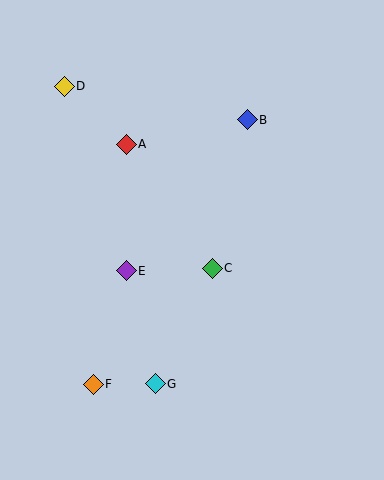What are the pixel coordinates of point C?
Point C is at (212, 268).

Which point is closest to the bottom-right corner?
Point G is closest to the bottom-right corner.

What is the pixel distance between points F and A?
The distance between F and A is 242 pixels.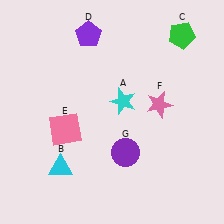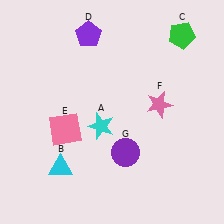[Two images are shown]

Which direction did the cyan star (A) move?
The cyan star (A) moved down.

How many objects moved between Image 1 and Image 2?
1 object moved between the two images.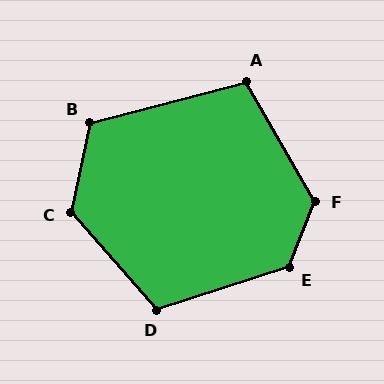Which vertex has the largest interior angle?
F, at approximately 129 degrees.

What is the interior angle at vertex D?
Approximately 114 degrees (obtuse).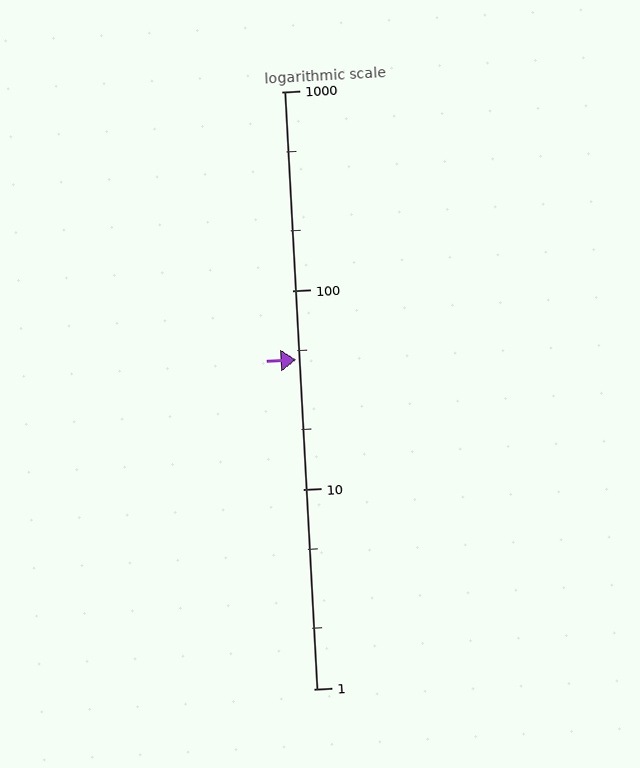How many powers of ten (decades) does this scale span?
The scale spans 3 decades, from 1 to 1000.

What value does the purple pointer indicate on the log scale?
The pointer indicates approximately 45.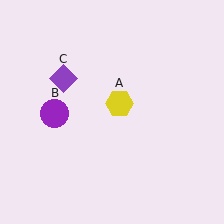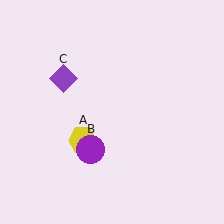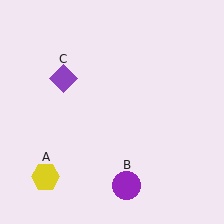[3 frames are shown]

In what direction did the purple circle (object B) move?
The purple circle (object B) moved down and to the right.